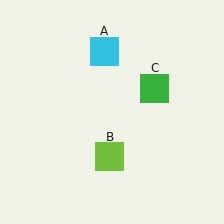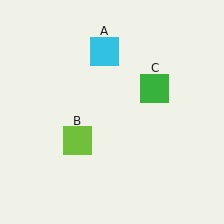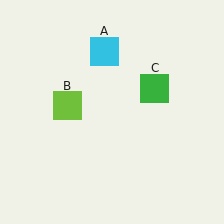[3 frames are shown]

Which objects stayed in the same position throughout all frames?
Cyan square (object A) and green square (object C) remained stationary.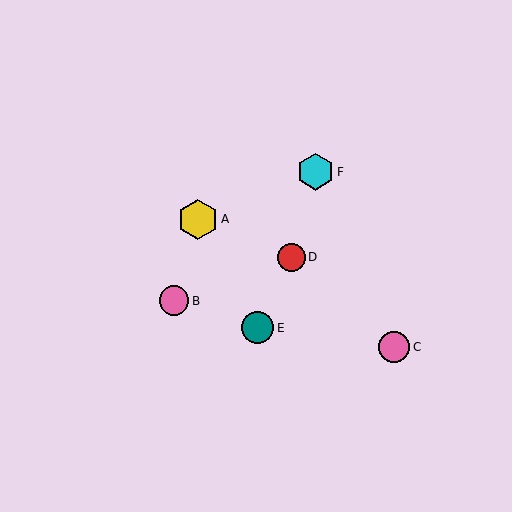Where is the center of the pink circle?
The center of the pink circle is at (394, 347).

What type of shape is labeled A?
Shape A is a yellow hexagon.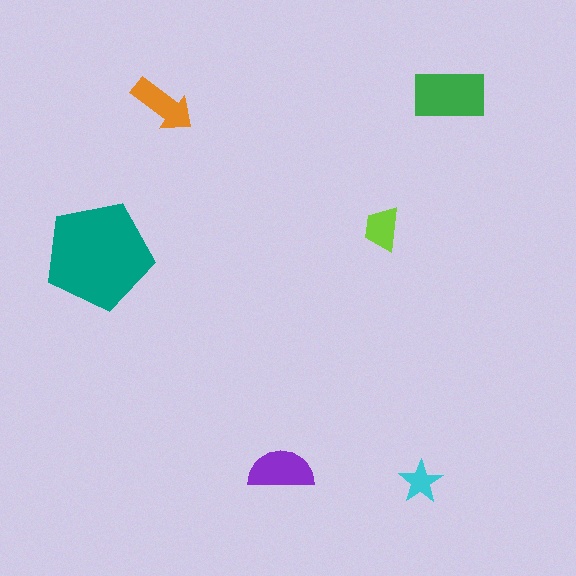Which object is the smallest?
The cyan star.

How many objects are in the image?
There are 6 objects in the image.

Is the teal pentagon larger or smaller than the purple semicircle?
Larger.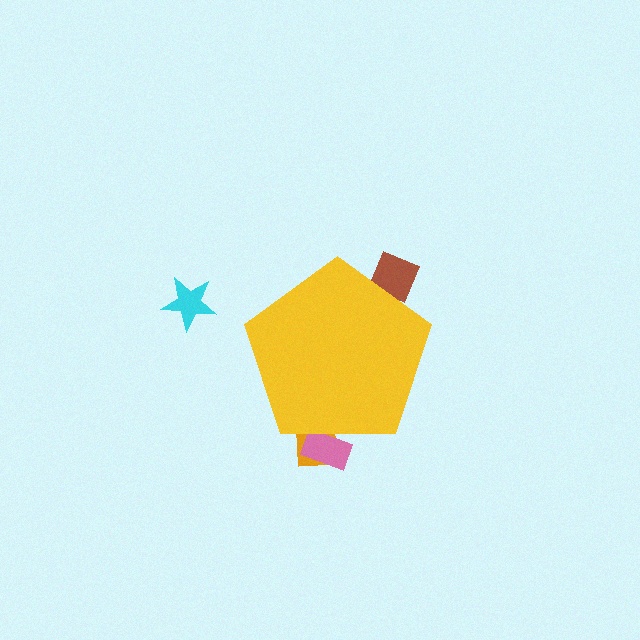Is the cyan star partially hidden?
No, the cyan star is fully visible.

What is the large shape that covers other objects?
A yellow pentagon.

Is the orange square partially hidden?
Yes, the orange square is partially hidden behind the yellow pentagon.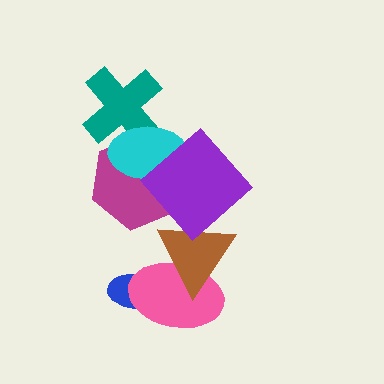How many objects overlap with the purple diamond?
3 objects overlap with the purple diamond.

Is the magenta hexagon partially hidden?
Yes, it is partially covered by another shape.